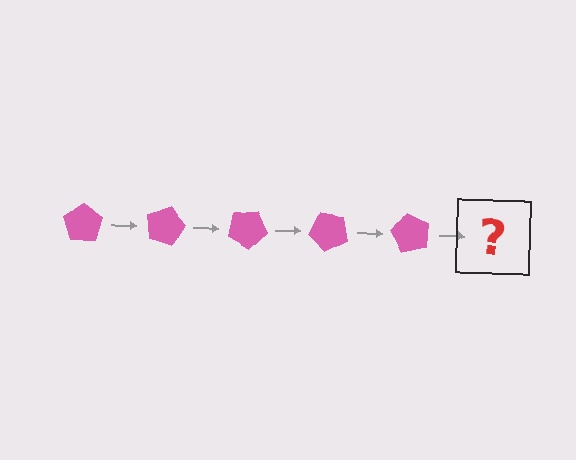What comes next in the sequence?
The next element should be a pink pentagon rotated 75 degrees.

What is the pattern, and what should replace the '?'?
The pattern is that the pentagon rotates 15 degrees each step. The '?' should be a pink pentagon rotated 75 degrees.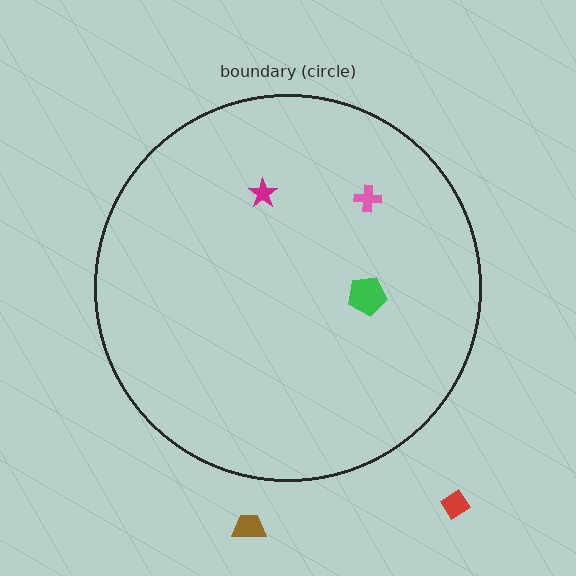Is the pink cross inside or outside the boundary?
Inside.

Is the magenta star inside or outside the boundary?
Inside.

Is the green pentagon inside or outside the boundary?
Inside.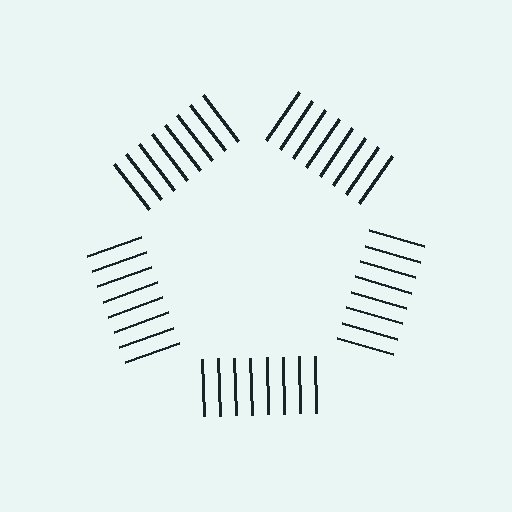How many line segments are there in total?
40 — 8 along each of the 5 edges.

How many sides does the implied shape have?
5 sides — the line-ends trace a pentagon.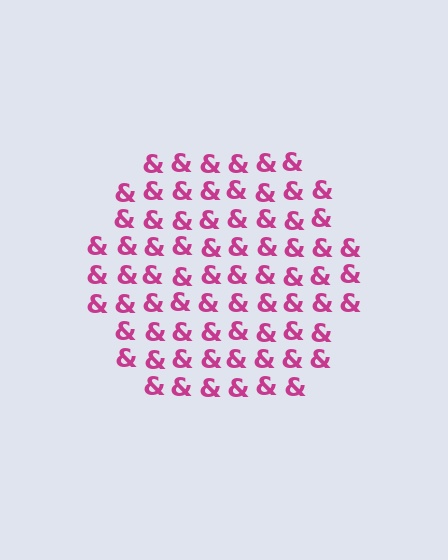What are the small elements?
The small elements are ampersands.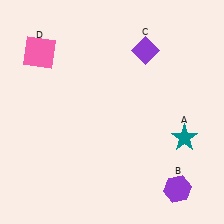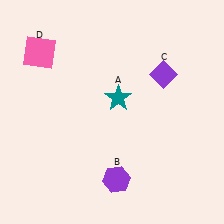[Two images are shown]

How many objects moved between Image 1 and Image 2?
3 objects moved between the two images.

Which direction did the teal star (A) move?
The teal star (A) moved left.